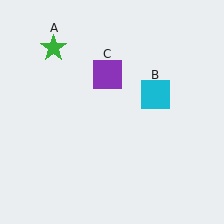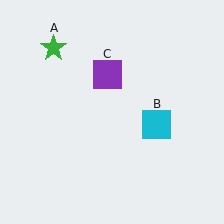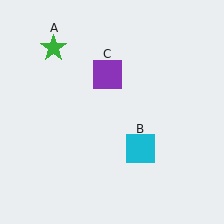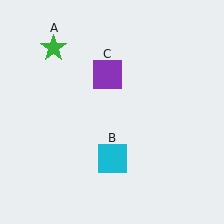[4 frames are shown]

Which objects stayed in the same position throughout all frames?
Green star (object A) and purple square (object C) remained stationary.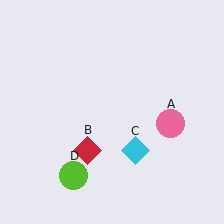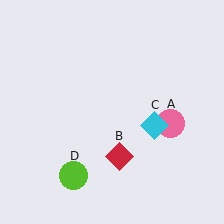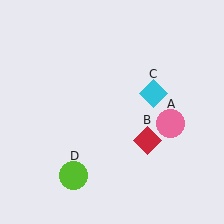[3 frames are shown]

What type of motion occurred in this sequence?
The red diamond (object B), cyan diamond (object C) rotated counterclockwise around the center of the scene.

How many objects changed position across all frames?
2 objects changed position: red diamond (object B), cyan diamond (object C).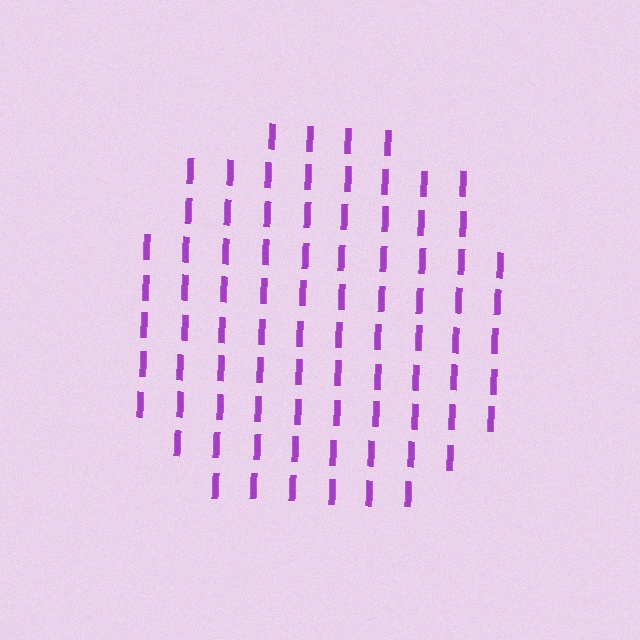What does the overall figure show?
The overall figure shows a circle.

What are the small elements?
The small elements are letter I's.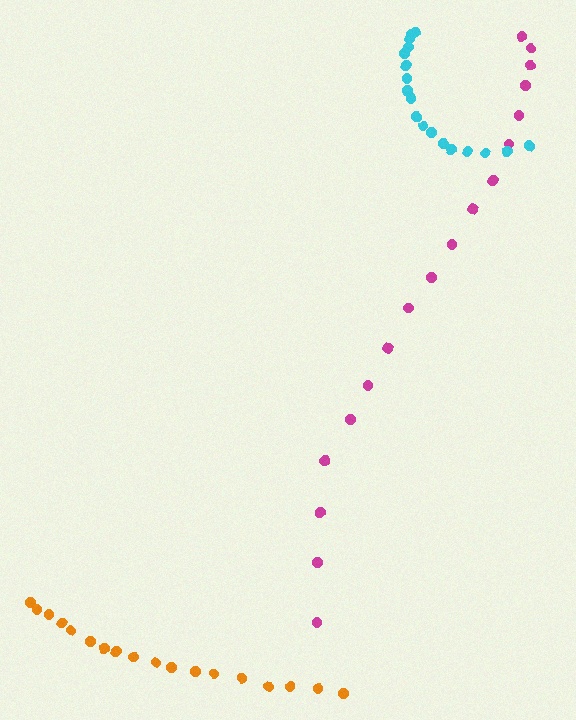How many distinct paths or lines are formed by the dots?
There are 3 distinct paths.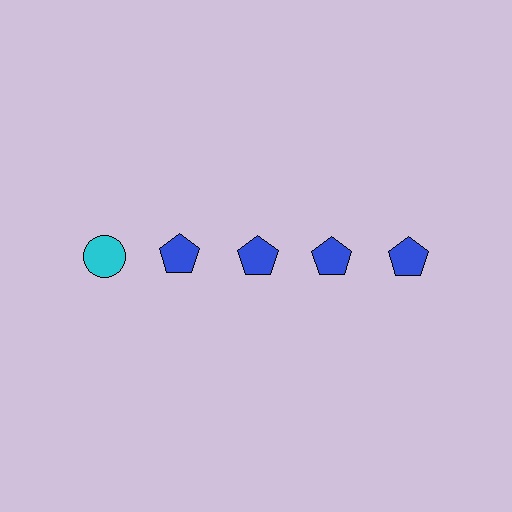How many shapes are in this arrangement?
There are 5 shapes arranged in a grid pattern.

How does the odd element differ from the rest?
It differs in both color (cyan instead of blue) and shape (circle instead of pentagon).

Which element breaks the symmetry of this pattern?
The cyan circle in the top row, leftmost column breaks the symmetry. All other shapes are blue pentagons.